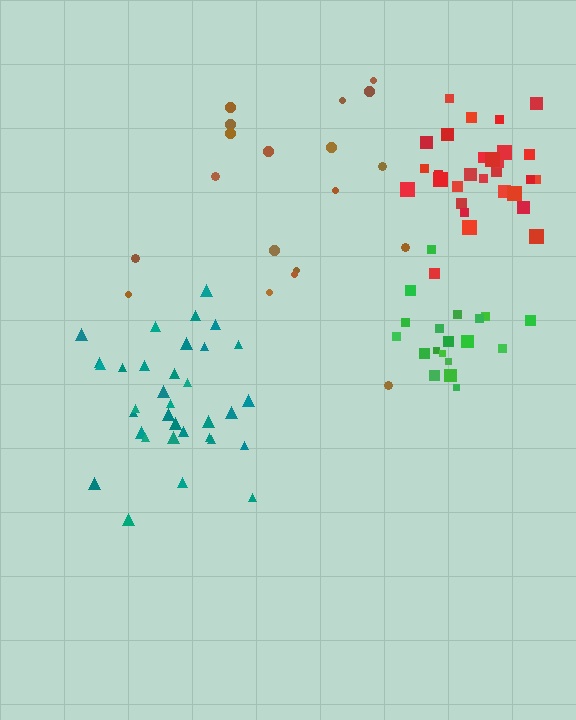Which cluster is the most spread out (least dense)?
Brown.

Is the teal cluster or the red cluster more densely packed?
Red.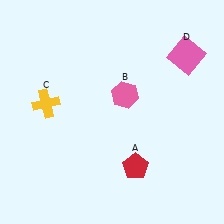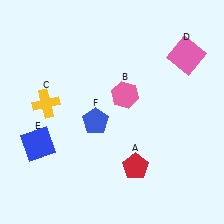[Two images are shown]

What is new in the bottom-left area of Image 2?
A blue square (E) was added in the bottom-left area of Image 2.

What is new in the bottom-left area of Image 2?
A blue pentagon (F) was added in the bottom-left area of Image 2.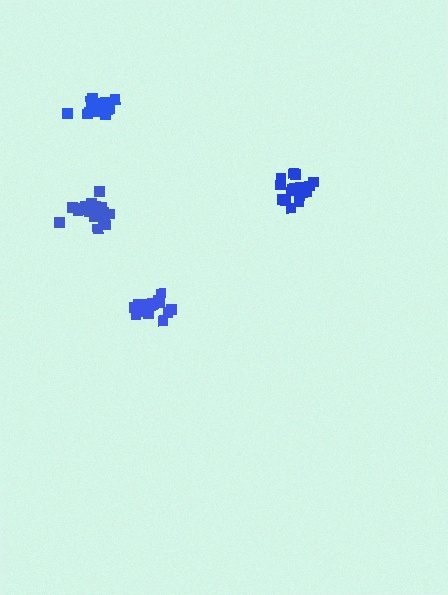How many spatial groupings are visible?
There are 4 spatial groupings.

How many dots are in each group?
Group 1: 17 dots, Group 2: 18 dots, Group 3: 21 dots, Group 4: 21 dots (77 total).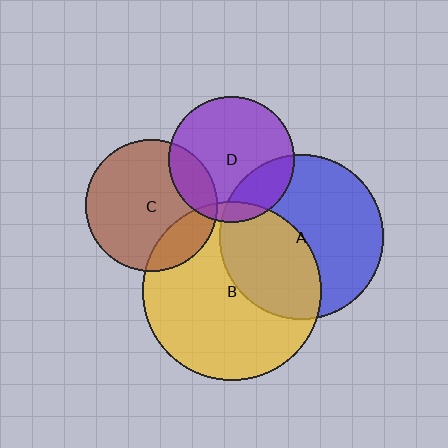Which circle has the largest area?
Circle B (yellow).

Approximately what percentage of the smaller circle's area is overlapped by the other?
Approximately 20%.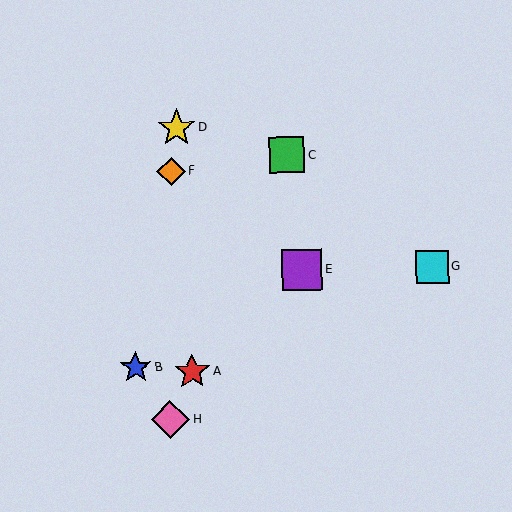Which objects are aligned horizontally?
Objects E, G are aligned horizontally.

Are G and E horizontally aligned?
Yes, both are at y≈267.